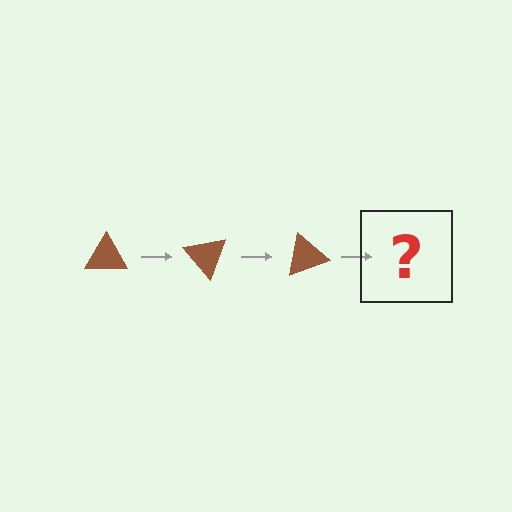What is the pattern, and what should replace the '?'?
The pattern is that the triangle rotates 50 degrees each step. The '?' should be a brown triangle rotated 150 degrees.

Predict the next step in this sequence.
The next step is a brown triangle rotated 150 degrees.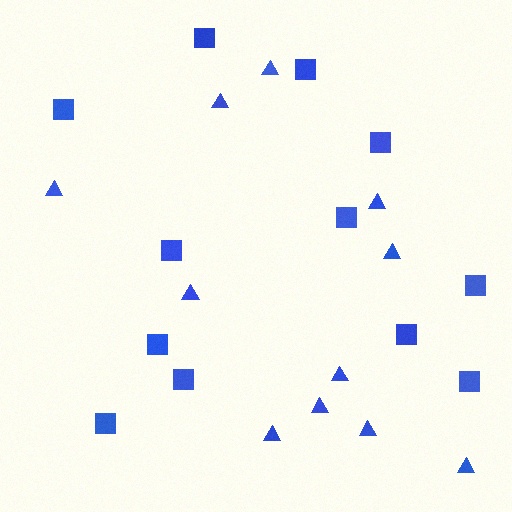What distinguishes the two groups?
There are 2 groups: one group of squares (12) and one group of triangles (11).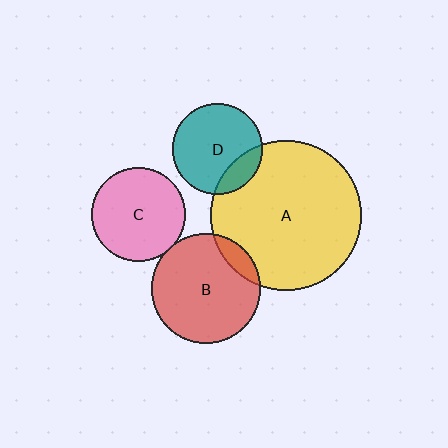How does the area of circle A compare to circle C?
Approximately 2.5 times.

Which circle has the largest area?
Circle A (yellow).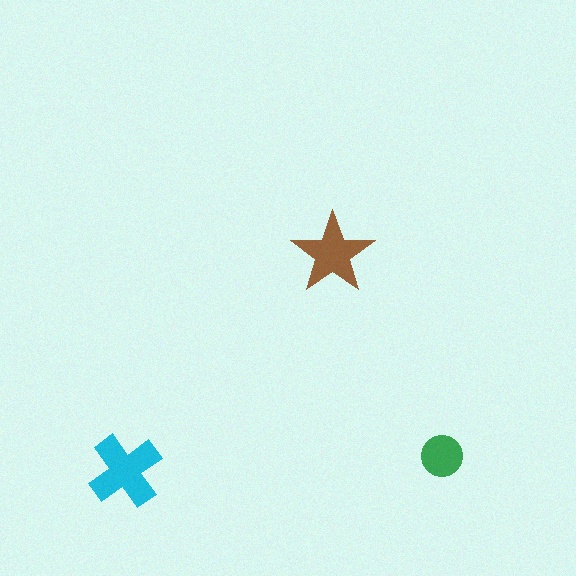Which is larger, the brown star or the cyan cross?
The cyan cross.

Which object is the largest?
The cyan cross.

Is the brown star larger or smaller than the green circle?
Larger.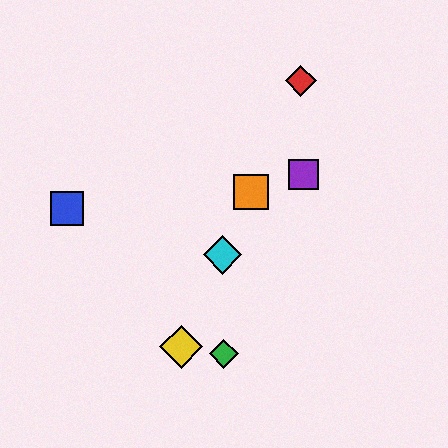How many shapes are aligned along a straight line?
4 shapes (the red diamond, the yellow diamond, the orange square, the cyan diamond) are aligned along a straight line.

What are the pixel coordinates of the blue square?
The blue square is at (67, 209).